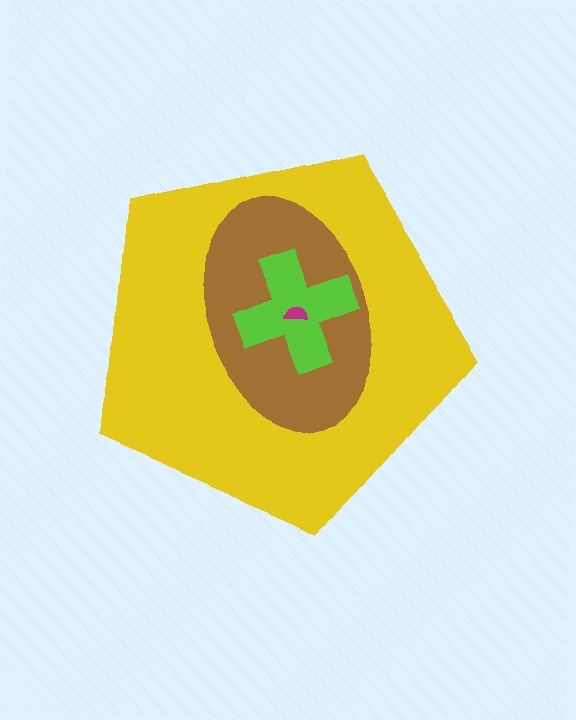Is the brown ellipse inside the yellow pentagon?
Yes.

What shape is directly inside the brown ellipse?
The lime cross.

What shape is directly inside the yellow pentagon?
The brown ellipse.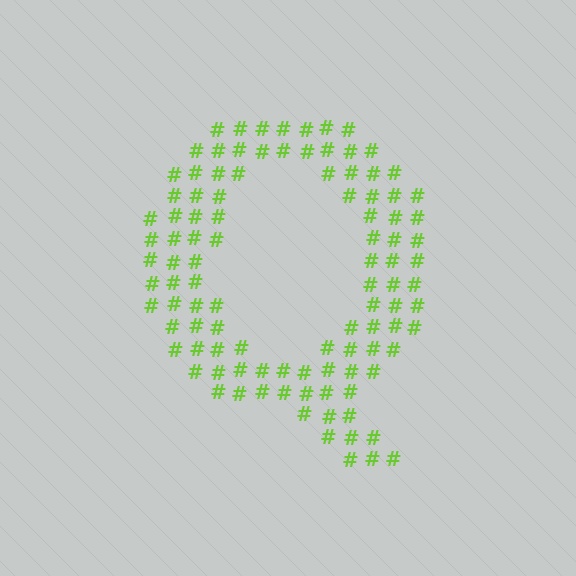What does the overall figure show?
The overall figure shows the letter Q.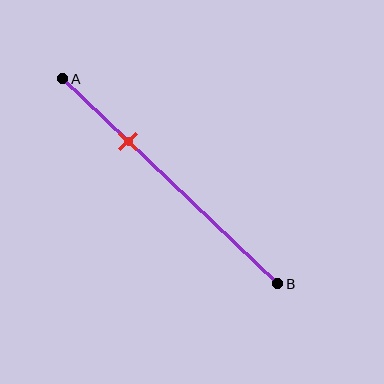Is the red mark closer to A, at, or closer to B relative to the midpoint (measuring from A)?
The red mark is closer to point A than the midpoint of segment AB.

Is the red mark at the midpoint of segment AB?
No, the mark is at about 30% from A, not at the 50% midpoint.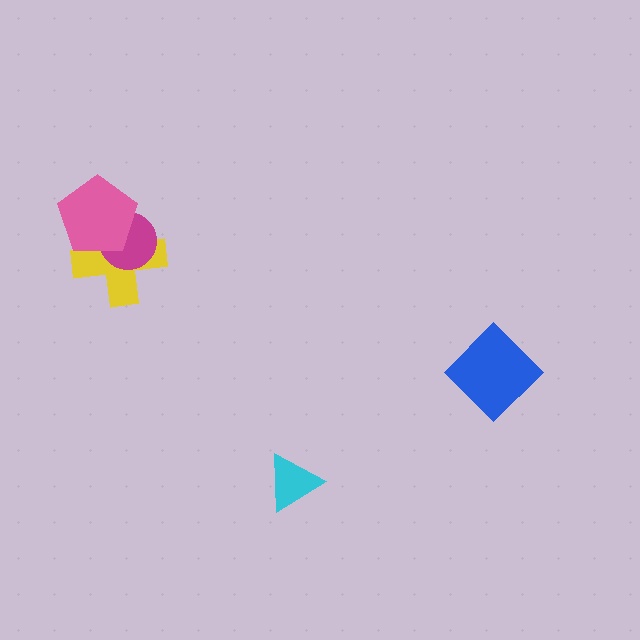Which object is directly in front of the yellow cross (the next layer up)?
The magenta circle is directly in front of the yellow cross.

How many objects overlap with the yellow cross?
2 objects overlap with the yellow cross.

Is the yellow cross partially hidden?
Yes, it is partially covered by another shape.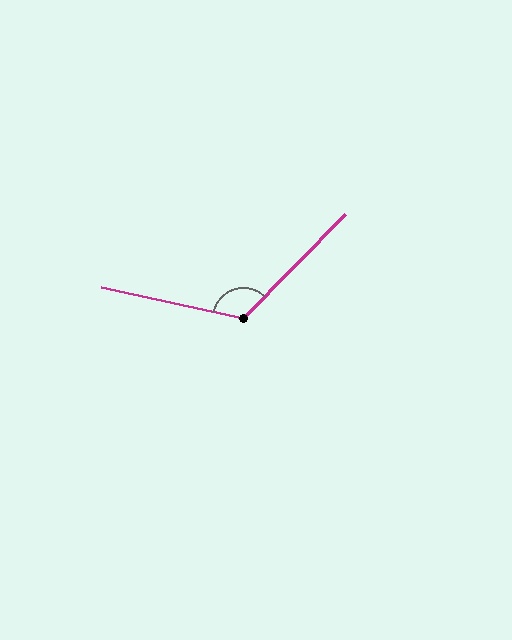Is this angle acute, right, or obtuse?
It is obtuse.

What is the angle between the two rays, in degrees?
Approximately 122 degrees.